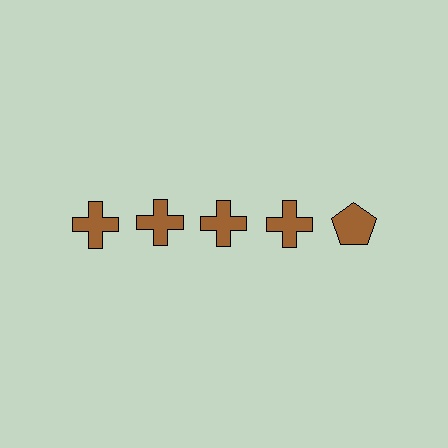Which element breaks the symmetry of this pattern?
The brown pentagon in the top row, rightmost column breaks the symmetry. All other shapes are brown crosses.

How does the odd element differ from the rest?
It has a different shape: pentagon instead of cross.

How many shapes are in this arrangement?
There are 5 shapes arranged in a grid pattern.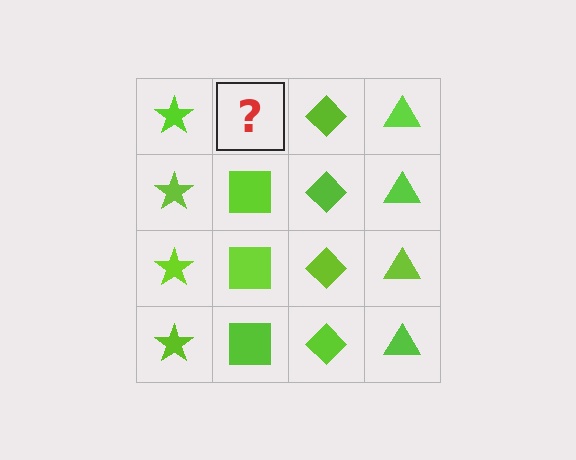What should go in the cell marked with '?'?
The missing cell should contain a lime square.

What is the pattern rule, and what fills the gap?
The rule is that each column has a consistent shape. The gap should be filled with a lime square.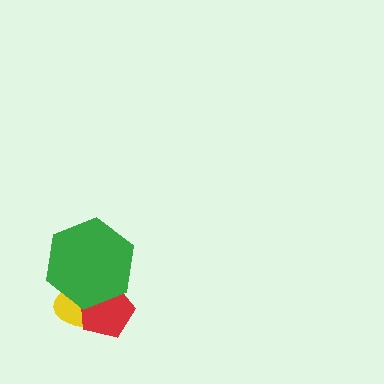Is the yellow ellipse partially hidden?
Yes, it is partially covered by another shape.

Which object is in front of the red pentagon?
The green hexagon is in front of the red pentagon.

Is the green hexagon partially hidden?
No, no other shape covers it.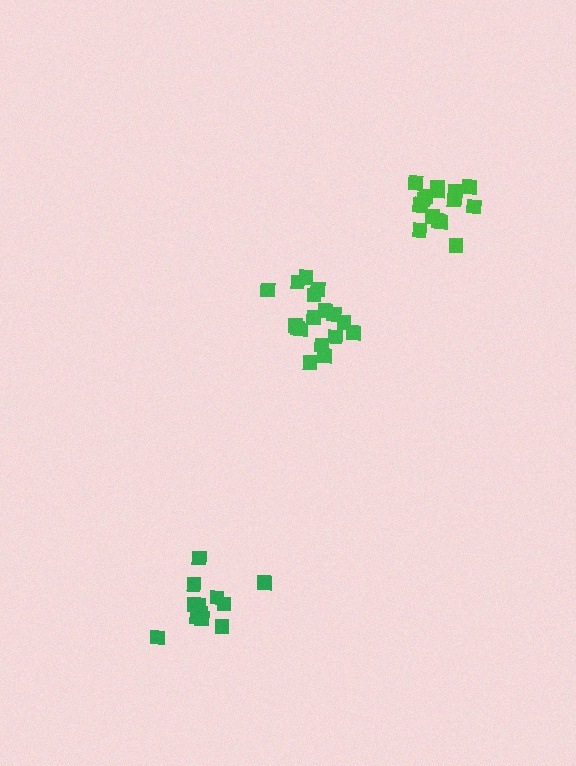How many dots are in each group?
Group 1: 12 dots, Group 2: 17 dots, Group 3: 17 dots (46 total).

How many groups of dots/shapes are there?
There are 3 groups.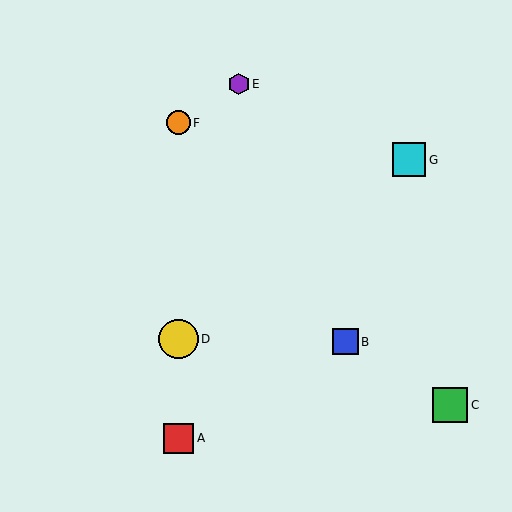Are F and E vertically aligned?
No, F is at x≈179 and E is at x≈239.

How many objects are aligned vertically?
3 objects (A, D, F) are aligned vertically.